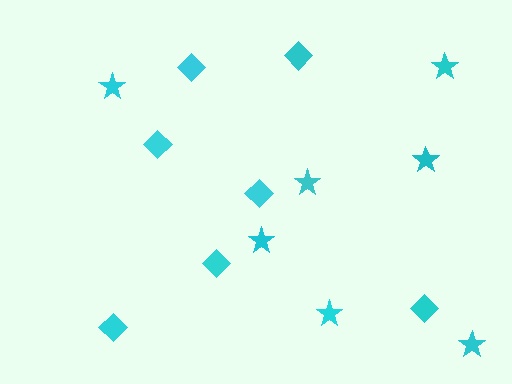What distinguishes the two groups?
There are 2 groups: one group of stars (7) and one group of diamonds (7).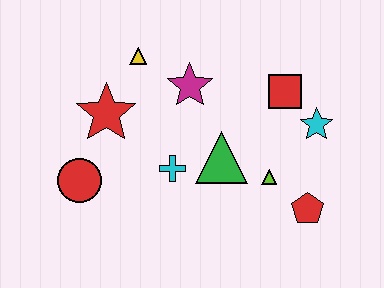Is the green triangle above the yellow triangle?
No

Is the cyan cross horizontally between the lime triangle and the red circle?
Yes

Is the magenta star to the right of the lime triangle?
No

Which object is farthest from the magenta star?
The red pentagon is farthest from the magenta star.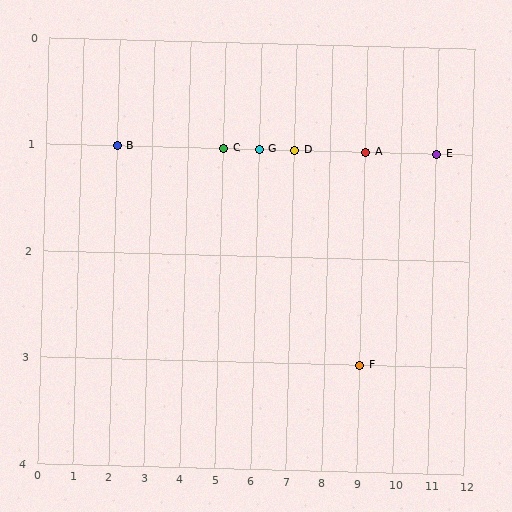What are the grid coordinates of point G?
Point G is at grid coordinates (6, 1).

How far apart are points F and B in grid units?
Points F and B are 7 columns and 2 rows apart (about 7.3 grid units diagonally).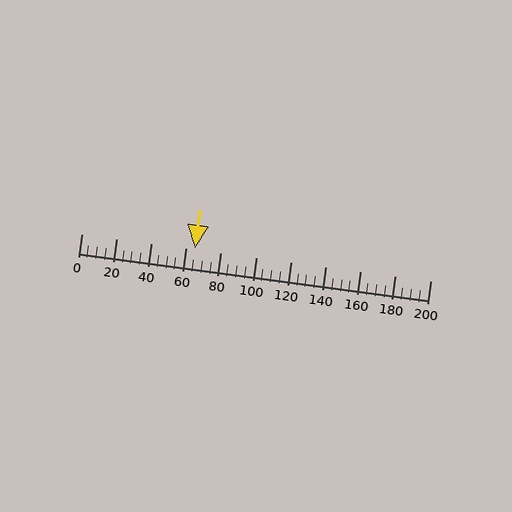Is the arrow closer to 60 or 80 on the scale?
The arrow is closer to 60.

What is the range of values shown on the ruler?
The ruler shows values from 0 to 200.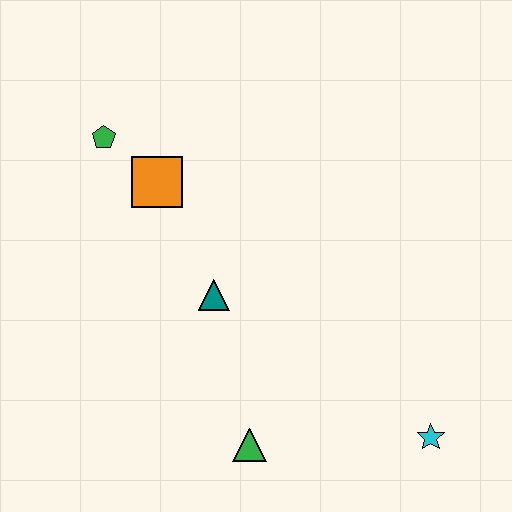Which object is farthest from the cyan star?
The green pentagon is farthest from the cyan star.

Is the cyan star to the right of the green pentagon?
Yes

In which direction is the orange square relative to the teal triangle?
The orange square is above the teal triangle.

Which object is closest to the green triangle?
The teal triangle is closest to the green triangle.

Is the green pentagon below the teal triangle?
No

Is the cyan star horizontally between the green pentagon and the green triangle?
No